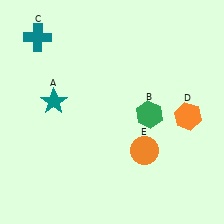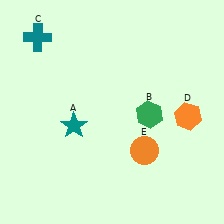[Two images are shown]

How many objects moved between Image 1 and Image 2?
1 object moved between the two images.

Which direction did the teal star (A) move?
The teal star (A) moved down.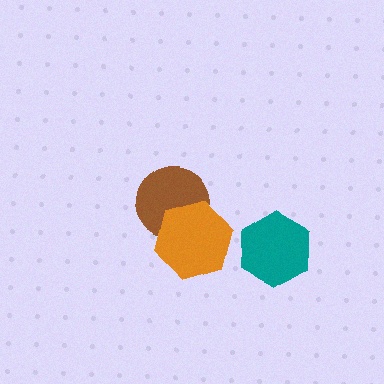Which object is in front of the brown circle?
The orange hexagon is in front of the brown circle.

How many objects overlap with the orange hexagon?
1 object overlaps with the orange hexagon.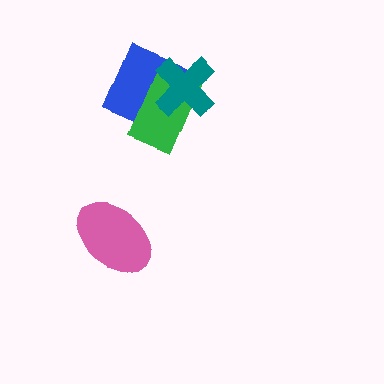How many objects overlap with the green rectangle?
2 objects overlap with the green rectangle.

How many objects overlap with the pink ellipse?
0 objects overlap with the pink ellipse.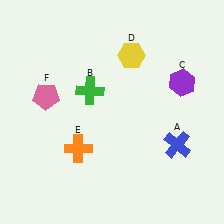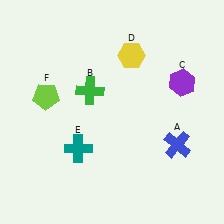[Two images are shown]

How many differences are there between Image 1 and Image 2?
There are 2 differences between the two images.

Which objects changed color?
E changed from orange to teal. F changed from pink to lime.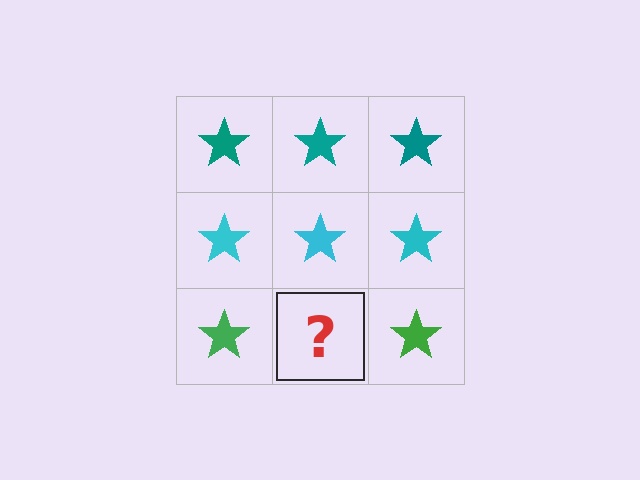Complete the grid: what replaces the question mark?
The question mark should be replaced with a green star.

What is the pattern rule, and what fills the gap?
The rule is that each row has a consistent color. The gap should be filled with a green star.